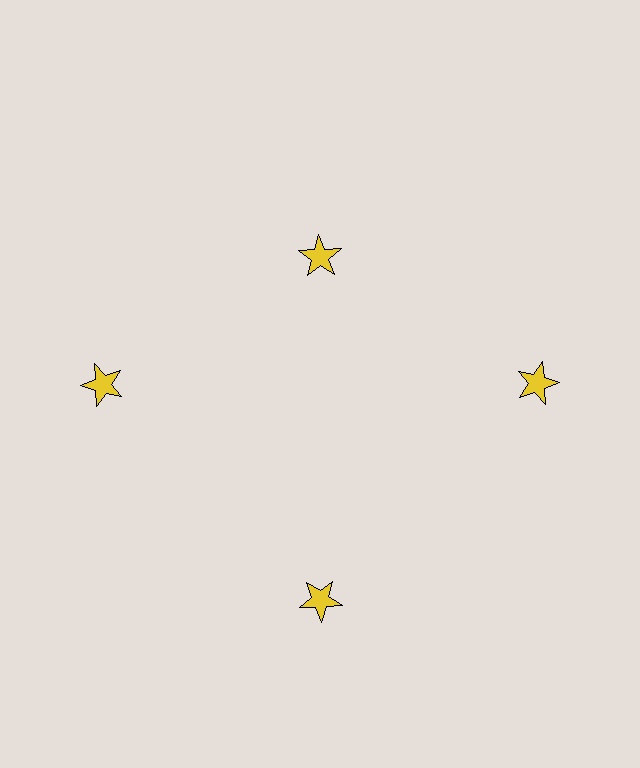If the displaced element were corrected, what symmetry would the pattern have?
It would have 4-fold rotational symmetry — the pattern would map onto itself every 90 degrees.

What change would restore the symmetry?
The symmetry would be restored by moving it outward, back onto the ring so that all 4 stars sit at equal angles and equal distance from the center.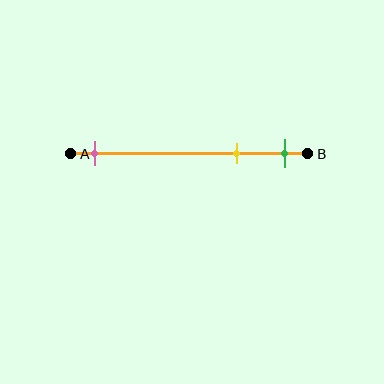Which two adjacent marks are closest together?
The yellow and green marks are the closest adjacent pair.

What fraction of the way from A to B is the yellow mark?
The yellow mark is approximately 70% (0.7) of the way from A to B.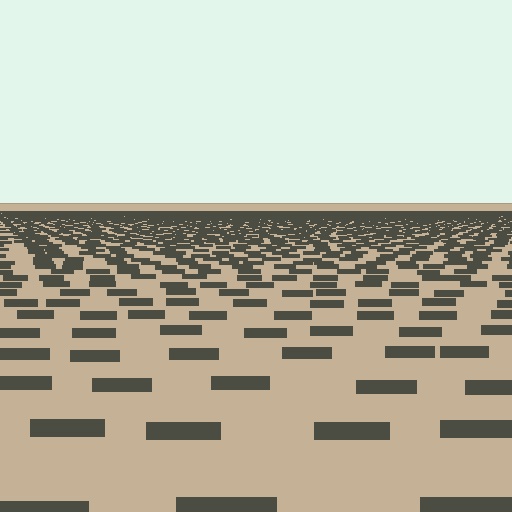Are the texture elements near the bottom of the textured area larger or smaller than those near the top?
Larger. Near the bottom, elements are closer to the viewer and appear at a bigger on-screen size.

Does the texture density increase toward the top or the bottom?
Density increases toward the top.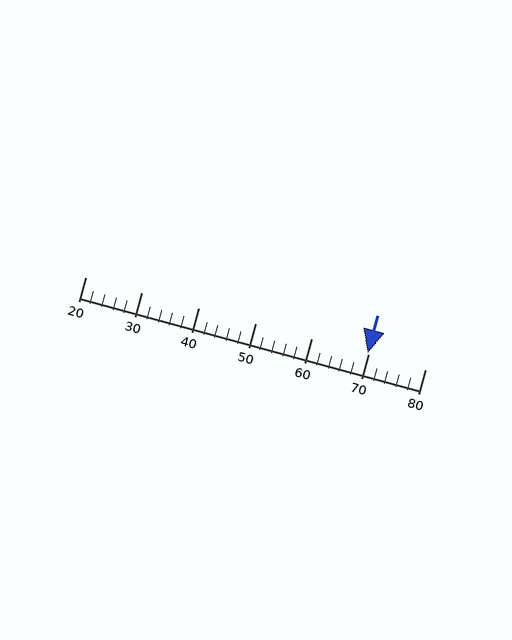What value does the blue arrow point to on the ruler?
The blue arrow points to approximately 70.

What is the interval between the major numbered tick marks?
The major tick marks are spaced 10 units apart.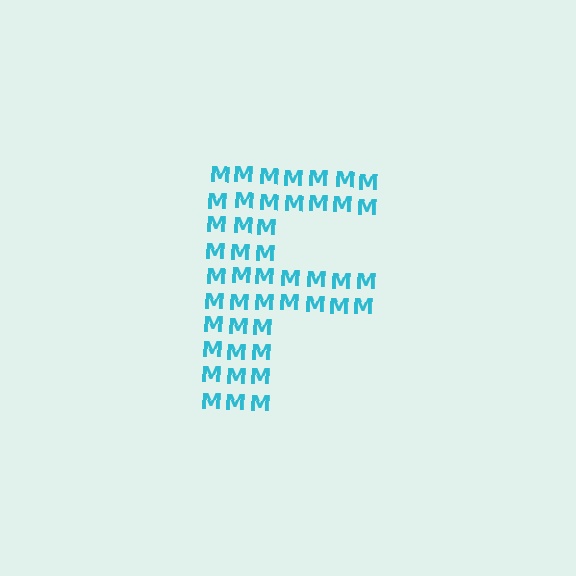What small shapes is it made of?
It is made of small letter M's.